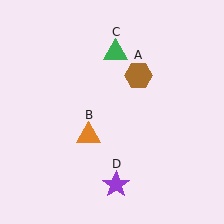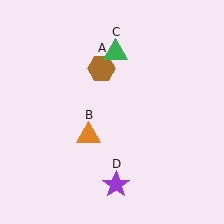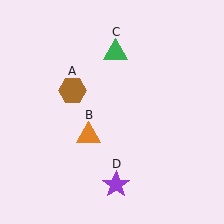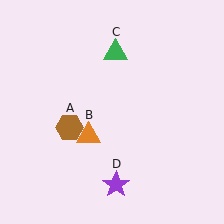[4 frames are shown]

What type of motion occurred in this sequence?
The brown hexagon (object A) rotated counterclockwise around the center of the scene.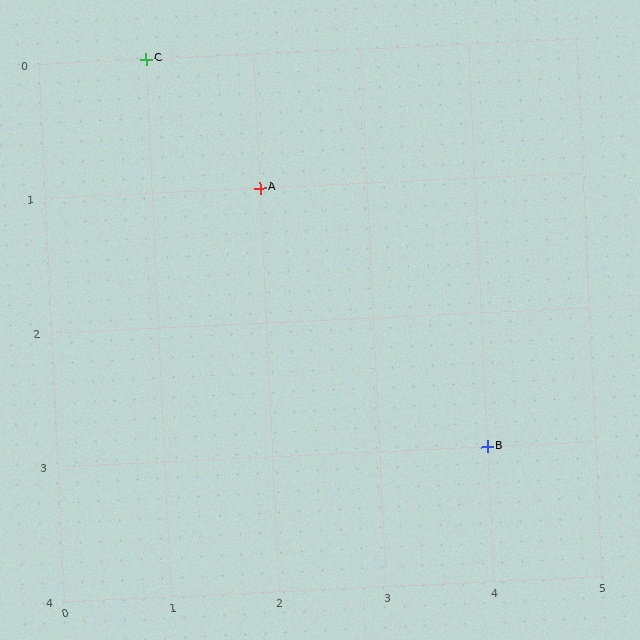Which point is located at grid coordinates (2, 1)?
Point A is at (2, 1).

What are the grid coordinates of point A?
Point A is at grid coordinates (2, 1).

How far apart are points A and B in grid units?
Points A and B are 2 columns and 2 rows apart (about 2.8 grid units diagonally).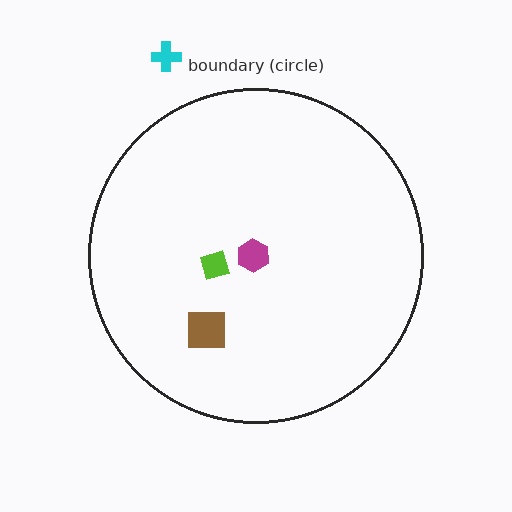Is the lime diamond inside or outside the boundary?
Inside.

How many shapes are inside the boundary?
3 inside, 1 outside.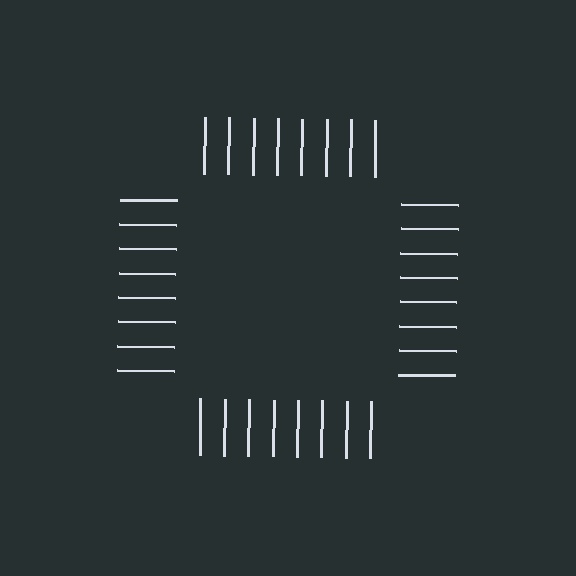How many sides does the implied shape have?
4 sides — the line-ends trace a square.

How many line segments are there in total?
32 — 8 along each of the 4 edges.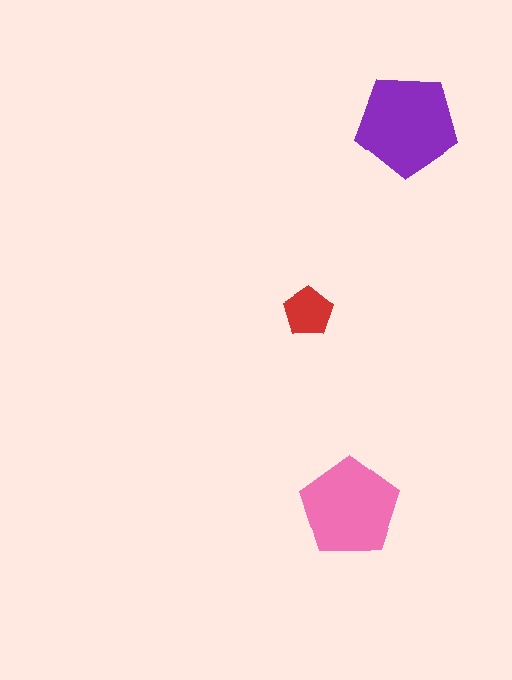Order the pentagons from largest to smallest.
the purple one, the pink one, the red one.